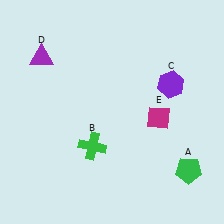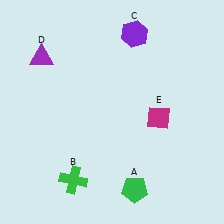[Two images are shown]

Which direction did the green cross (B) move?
The green cross (B) moved down.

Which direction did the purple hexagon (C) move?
The purple hexagon (C) moved up.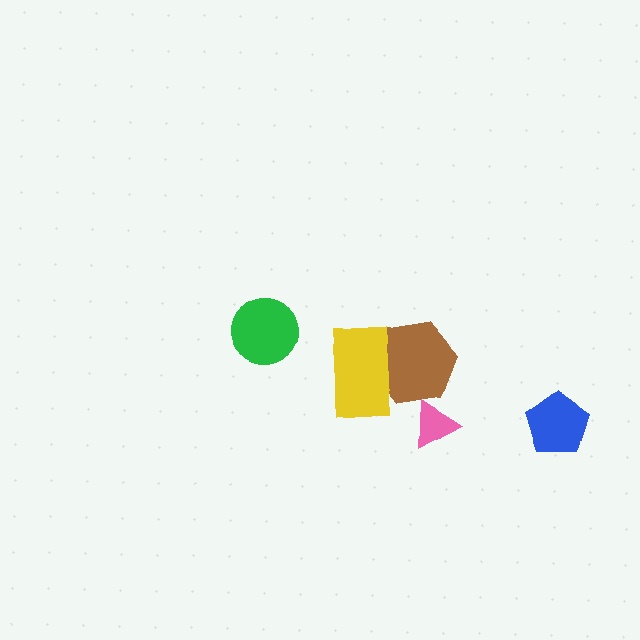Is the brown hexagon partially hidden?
Yes, it is partially covered by another shape.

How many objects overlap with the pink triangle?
0 objects overlap with the pink triangle.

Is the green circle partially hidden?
No, no other shape covers it.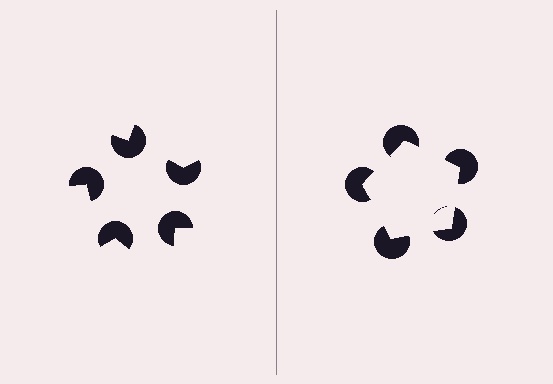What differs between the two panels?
The pac-man discs are positioned identically on both sides; only the wedge orientations differ. On the right they align to a pentagon; on the left they are misaligned.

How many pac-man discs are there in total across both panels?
10 — 5 on each side.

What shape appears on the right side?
An illusory pentagon.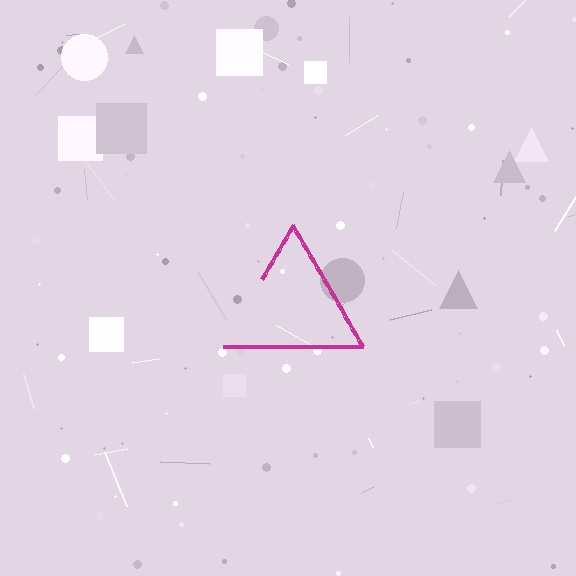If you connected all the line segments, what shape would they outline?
They would outline a triangle.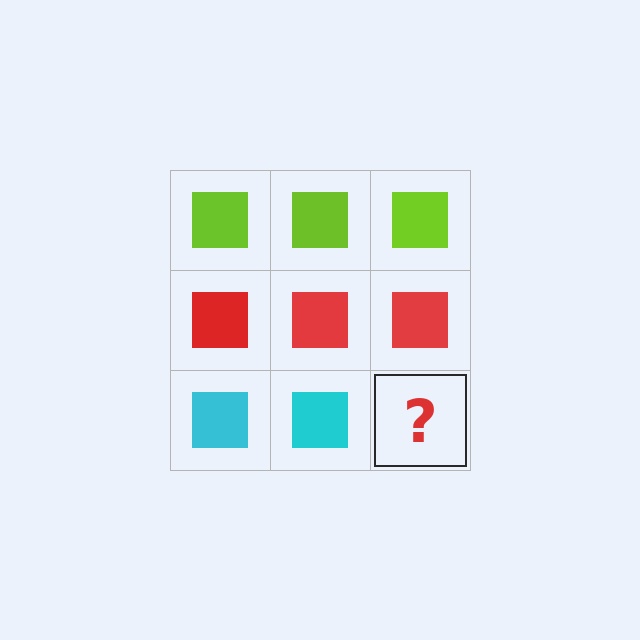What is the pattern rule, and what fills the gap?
The rule is that each row has a consistent color. The gap should be filled with a cyan square.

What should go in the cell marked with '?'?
The missing cell should contain a cyan square.